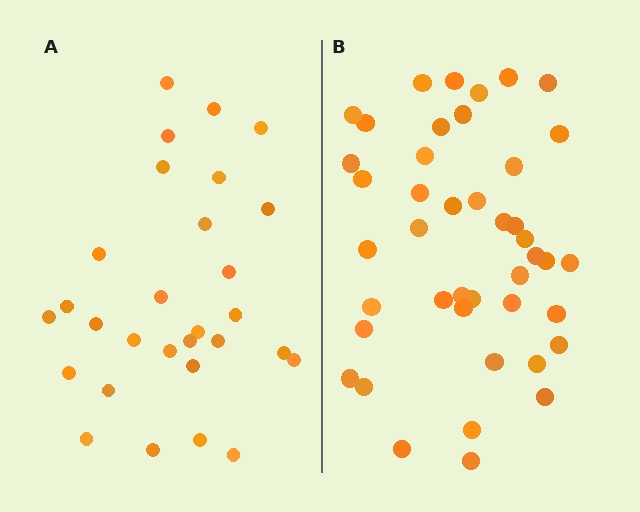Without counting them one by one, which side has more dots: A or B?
Region B (the right region) has more dots.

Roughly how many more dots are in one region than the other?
Region B has approximately 15 more dots than region A.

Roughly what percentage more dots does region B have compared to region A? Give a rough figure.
About 50% more.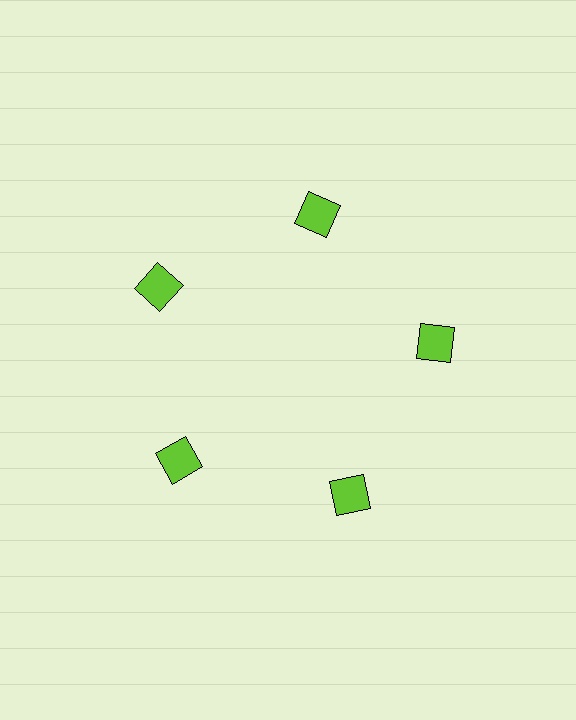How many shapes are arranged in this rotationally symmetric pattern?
There are 5 shapes, arranged in 5 groups of 1.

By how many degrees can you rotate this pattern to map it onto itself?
The pattern maps onto itself every 72 degrees of rotation.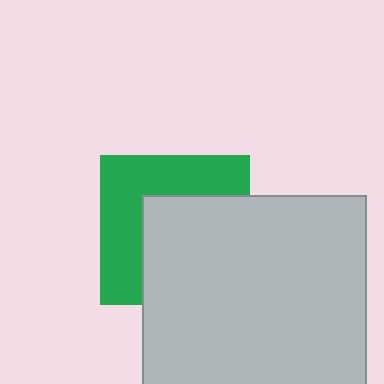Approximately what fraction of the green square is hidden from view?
Roughly 53% of the green square is hidden behind the light gray square.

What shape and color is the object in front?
The object in front is a light gray square.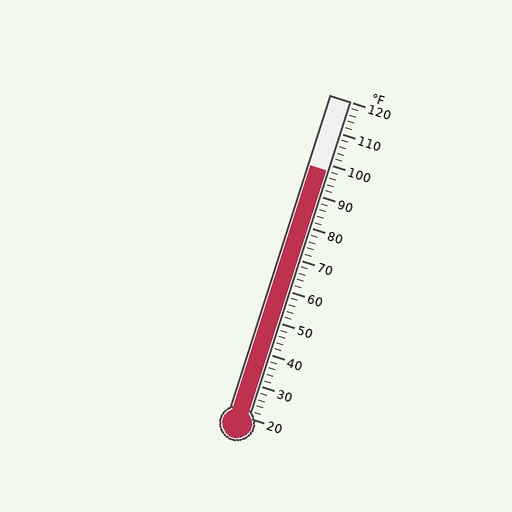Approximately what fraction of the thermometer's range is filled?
The thermometer is filled to approximately 80% of its range.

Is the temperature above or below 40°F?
The temperature is above 40°F.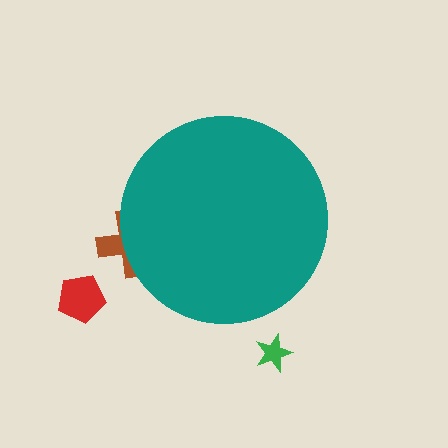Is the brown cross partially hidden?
Yes, the brown cross is partially hidden behind the teal circle.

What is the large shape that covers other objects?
A teal circle.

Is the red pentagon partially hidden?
No, the red pentagon is fully visible.